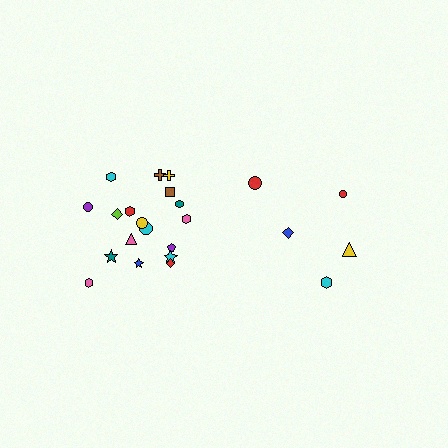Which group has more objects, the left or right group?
The left group.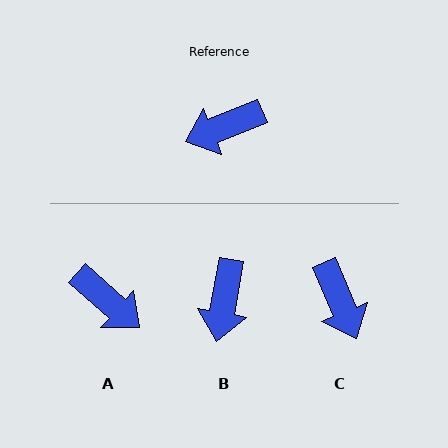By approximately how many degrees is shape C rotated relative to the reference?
Approximately 91 degrees counter-clockwise.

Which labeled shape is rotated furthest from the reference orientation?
A, about 117 degrees away.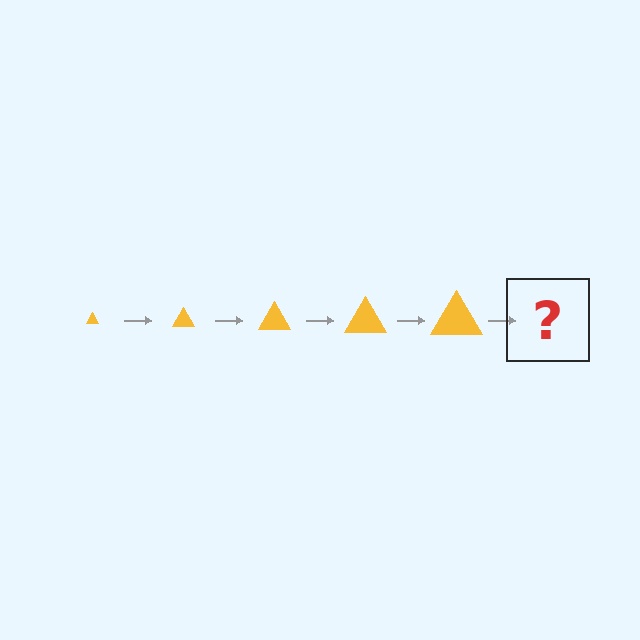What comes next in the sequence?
The next element should be a yellow triangle, larger than the previous one.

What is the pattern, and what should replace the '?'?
The pattern is that the triangle gets progressively larger each step. The '?' should be a yellow triangle, larger than the previous one.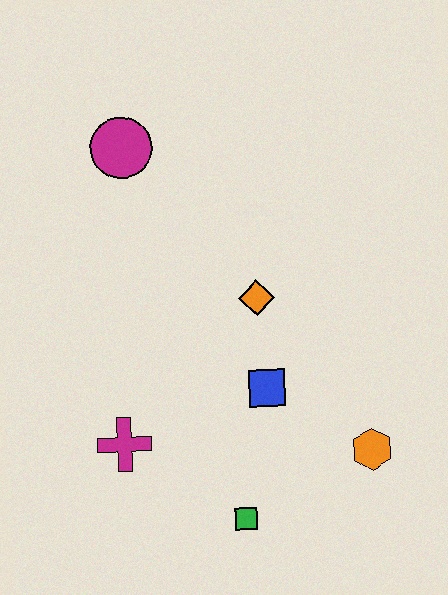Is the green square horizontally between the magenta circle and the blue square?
Yes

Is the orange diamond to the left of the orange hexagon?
Yes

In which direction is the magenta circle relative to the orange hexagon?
The magenta circle is above the orange hexagon.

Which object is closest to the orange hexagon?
The blue square is closest to the orange hexagon.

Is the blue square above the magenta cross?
Yes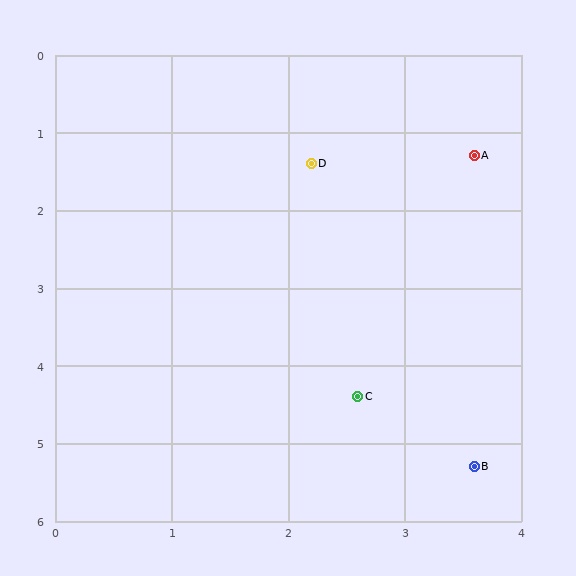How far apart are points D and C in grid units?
Points D and C are about 3.0 grid units apart.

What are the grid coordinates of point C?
Point C is at approximately (2.6, 4.4).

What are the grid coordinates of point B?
Point B is at approximately (3.6, 5.3).